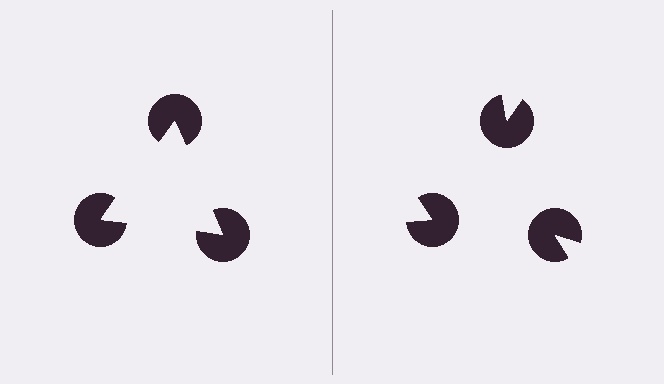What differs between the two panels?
The pac-man discs are positioned identically on both sides; only the wedge orientations differ. On the left they align to a triangle; on the right they are misaligned.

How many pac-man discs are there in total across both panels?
6 — 3 on each side.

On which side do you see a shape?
An illusory triangle appears on the left side. On the right side the wedge cuts are rotated, so no coherent shape forms.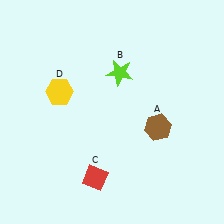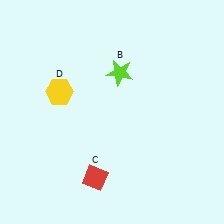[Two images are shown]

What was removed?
The brown hexagon (A) was removed in Image 2.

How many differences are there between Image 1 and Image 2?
There is 1 difference between the two images.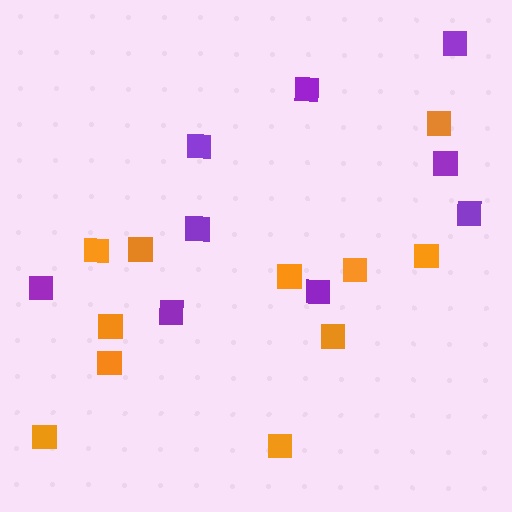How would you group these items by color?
There are 2 groups: one group of purple squares (9) and one group of orange squares (11).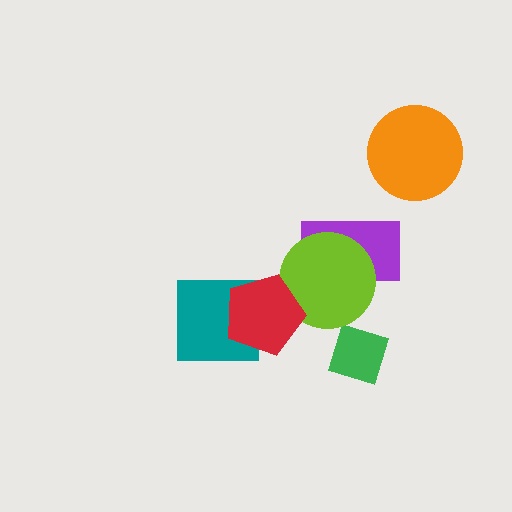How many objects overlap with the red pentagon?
2 objects overlap with the red pentagon.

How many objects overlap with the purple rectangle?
1 object overlaps with the purple rectangle.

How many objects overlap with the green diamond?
0 objects overlap with the green diamond.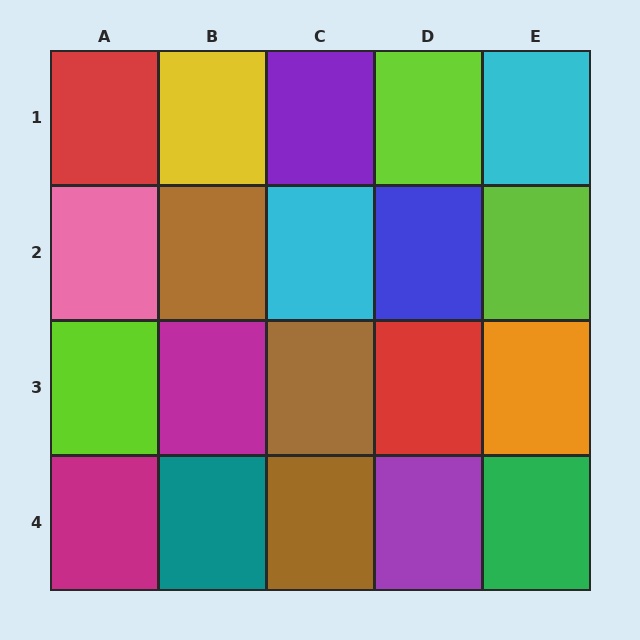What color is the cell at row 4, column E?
Green.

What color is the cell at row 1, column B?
Yellow.